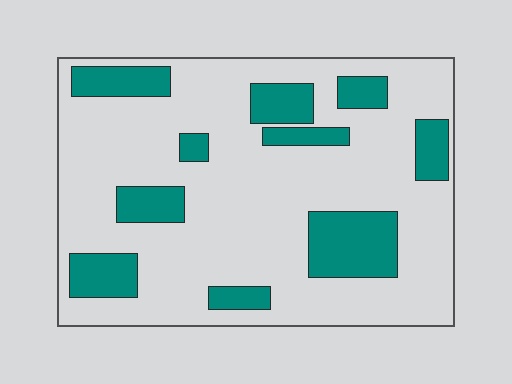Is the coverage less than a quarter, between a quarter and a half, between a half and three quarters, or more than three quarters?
Less than a quarter.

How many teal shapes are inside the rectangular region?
10.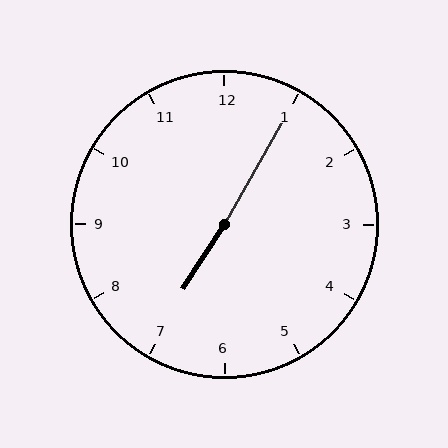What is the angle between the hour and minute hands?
Approximately 178 degrees.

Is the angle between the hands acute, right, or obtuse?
It is obtuse.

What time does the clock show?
7:05.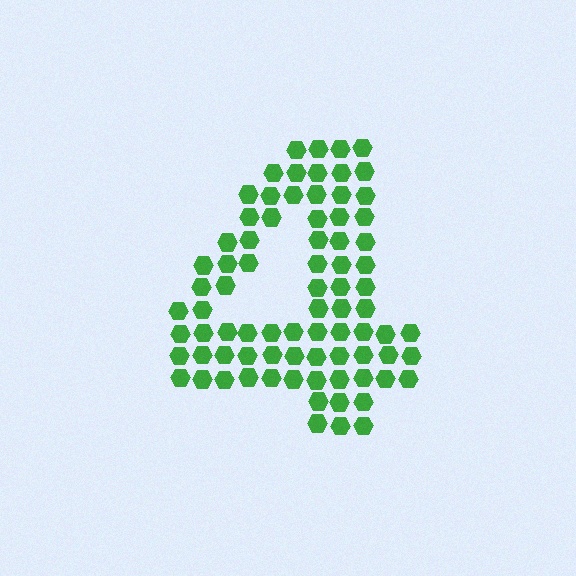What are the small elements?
The small elements are hexagons.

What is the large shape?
The large shape is the digit 4.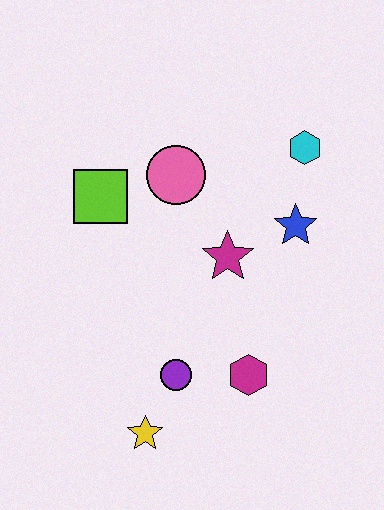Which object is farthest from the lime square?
The yellow star is farthest from the lime square.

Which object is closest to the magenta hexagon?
The purple circle is closest to the magenta hexagon.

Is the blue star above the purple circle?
Yes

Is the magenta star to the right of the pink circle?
Yes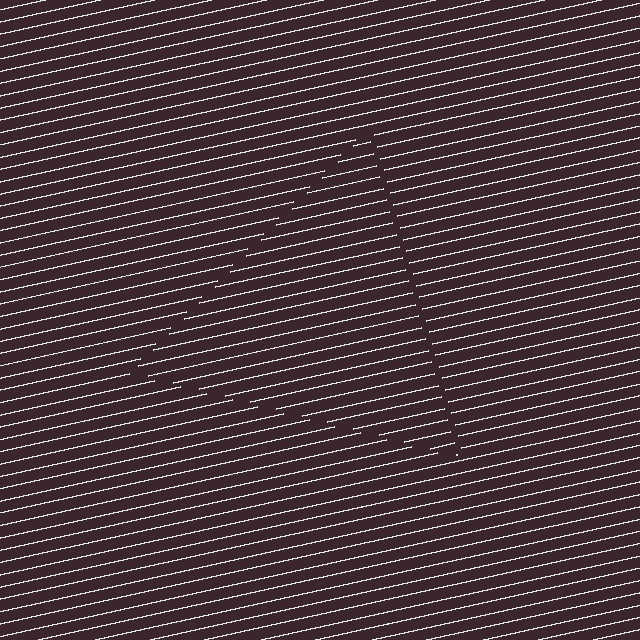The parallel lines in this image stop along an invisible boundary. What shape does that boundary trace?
An illusory triangle. The interior of the shape contains the same grating, shifted by half a period — the contour is defined by the phase discontinuity where line-ends from the inner and outer gratings abut.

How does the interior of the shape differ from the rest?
The interior of the shape contains the same grating, shifted by half a period — the contour is defined by the phase discontinuity where line-ends from the inner and outer gratings abut.